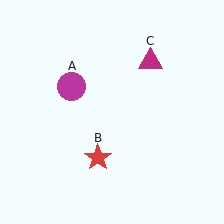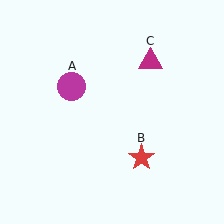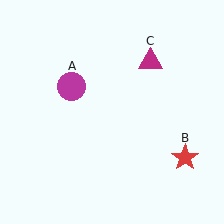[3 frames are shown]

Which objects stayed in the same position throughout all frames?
Magenta circle (object A) and magenta triangle (object C) remained stationary.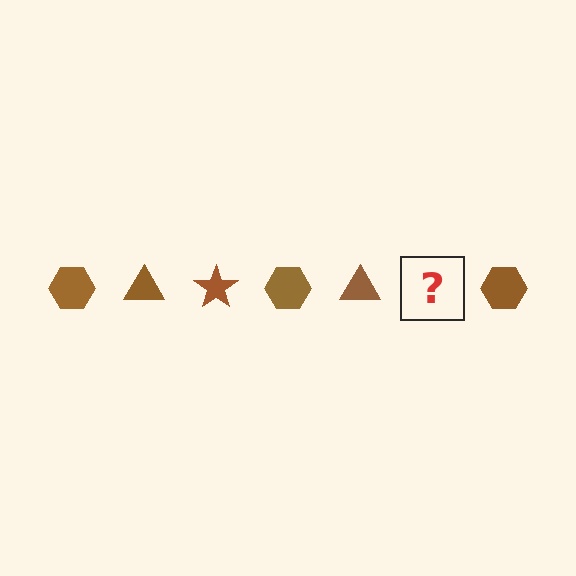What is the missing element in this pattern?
The missing element is a brown star.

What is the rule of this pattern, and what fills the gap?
The rule is that the pattern cycles through hexagon, triangle, star shapes in brown. The gap should be filled with a brown star.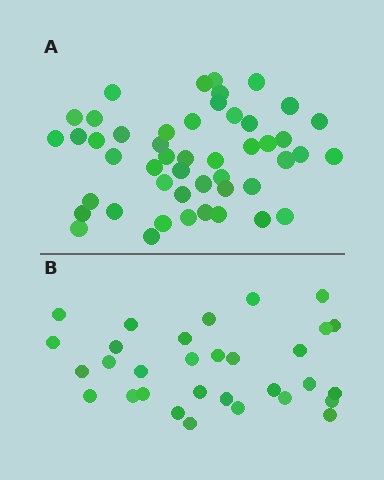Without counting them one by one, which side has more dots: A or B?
Region A (the top region) has more dots.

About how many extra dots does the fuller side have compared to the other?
Region A has approximately 15 more dots than region B.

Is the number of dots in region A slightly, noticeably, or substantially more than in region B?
Region A has substantially more. The ratio is roughly 1.5 to 1.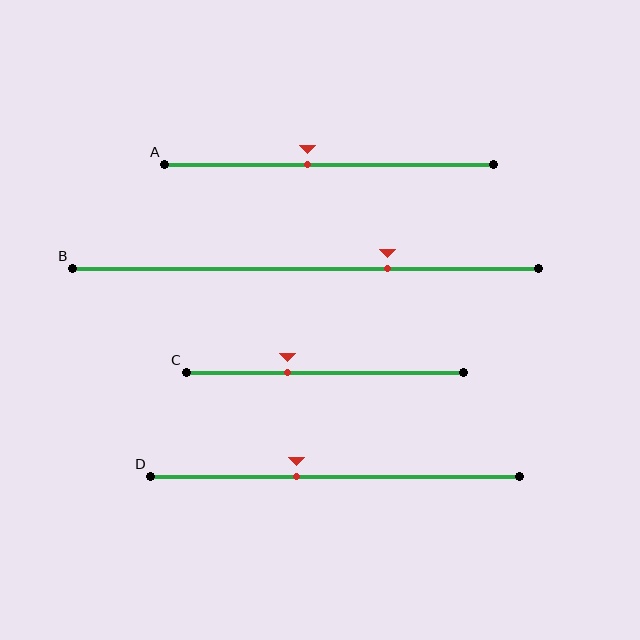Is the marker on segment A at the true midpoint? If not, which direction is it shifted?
No, the marker on segment A is shifted to the left by about 6% of the segment length.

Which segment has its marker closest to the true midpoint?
Segment A has its marker closest to the true midpoint.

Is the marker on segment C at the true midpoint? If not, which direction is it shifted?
No, the marker on segment C is shifted to the left by about 13% of the segment length.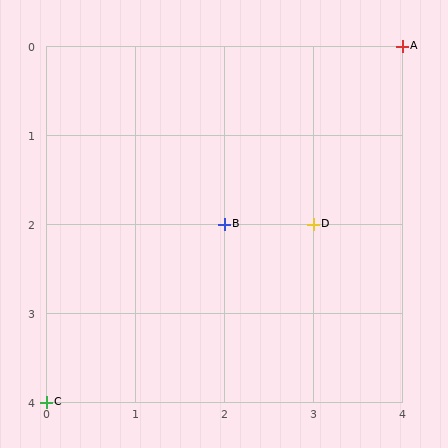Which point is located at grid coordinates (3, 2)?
Point D is at (3, 2).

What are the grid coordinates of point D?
Point D is at grid coordinates (3, 2).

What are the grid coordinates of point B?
Point B is at grid coordinates (2, 2).